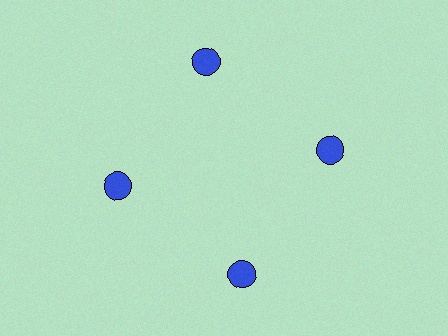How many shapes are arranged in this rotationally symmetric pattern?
There are 4 shapes, arranged in 4 groups of 1.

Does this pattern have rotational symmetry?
Yes, this pattern has 4-fold rotational symmetry. It looks the same after rotating 90 degrees around the center.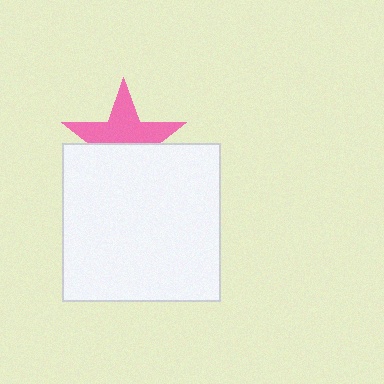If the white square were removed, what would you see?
You would see the complete pink star.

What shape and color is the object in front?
The object in front is a white square.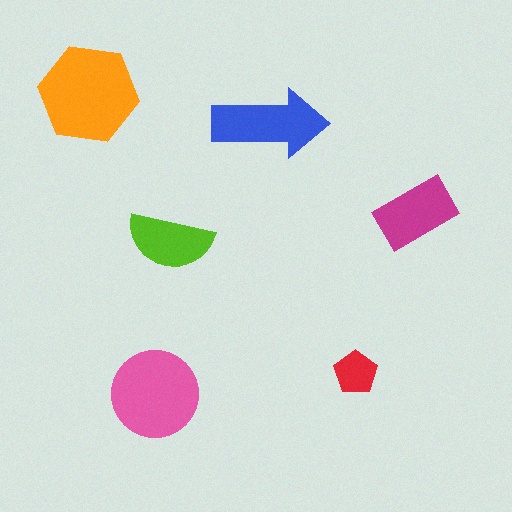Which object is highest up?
The orange hexagon is topmost.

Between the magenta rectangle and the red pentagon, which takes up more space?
The magenta rectangle.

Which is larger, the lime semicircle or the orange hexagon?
The orange hexagon.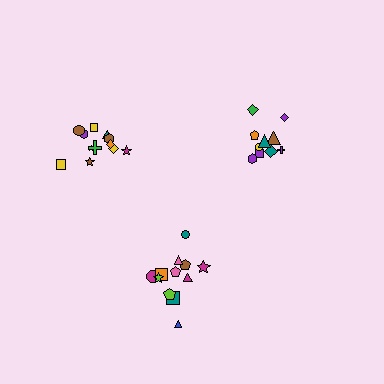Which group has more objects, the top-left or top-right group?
The top-left group.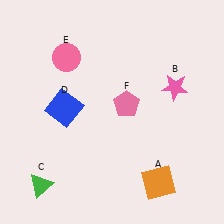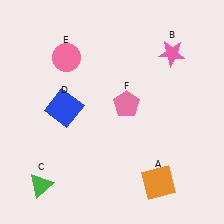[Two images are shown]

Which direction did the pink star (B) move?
The pink star (B) moved up.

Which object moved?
The pink star (B) moved up.